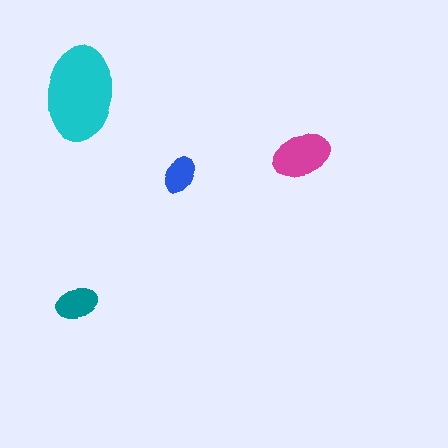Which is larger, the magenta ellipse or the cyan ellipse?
The cyan one.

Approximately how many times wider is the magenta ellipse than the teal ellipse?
About 1.5 times wider.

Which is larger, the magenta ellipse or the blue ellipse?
The magenta one.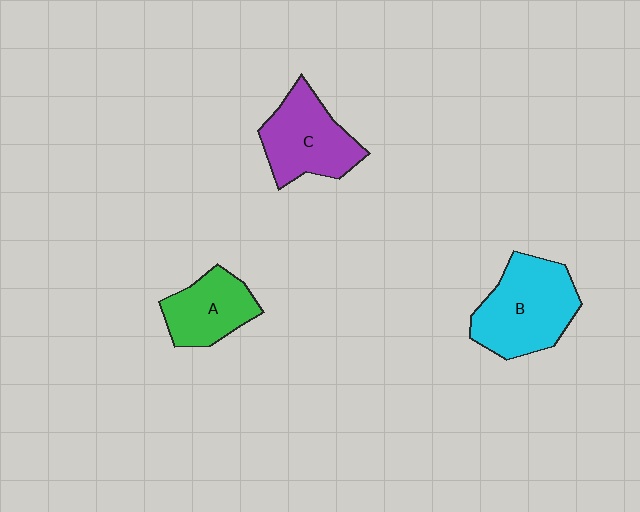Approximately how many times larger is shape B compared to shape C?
Approximately 1.2 times.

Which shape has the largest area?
Shape B (cyan).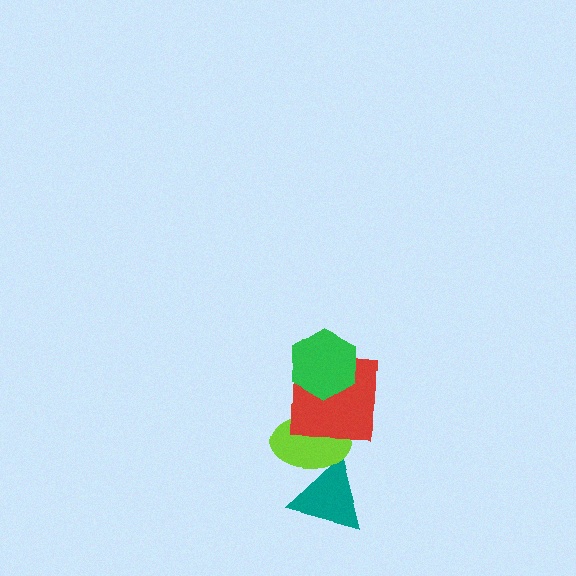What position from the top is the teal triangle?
The teal triangle is 4th from the top.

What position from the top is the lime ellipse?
The lime ellipse is 3rd from the top.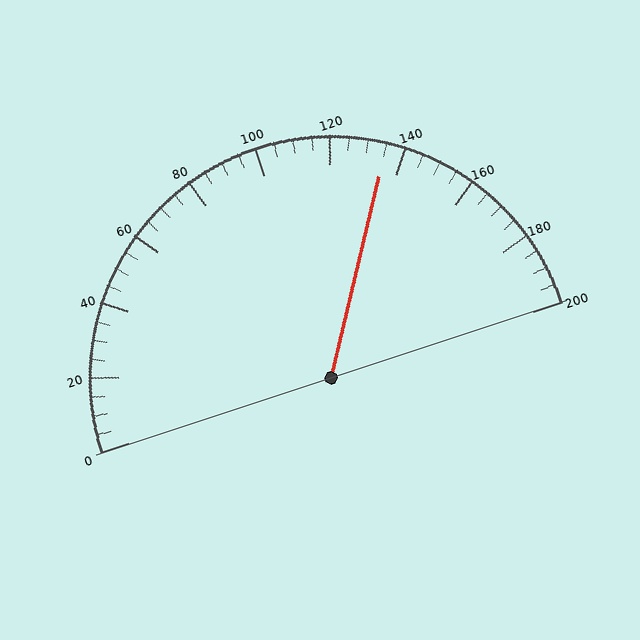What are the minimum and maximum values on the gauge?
The gauge ranges from 0 to 200.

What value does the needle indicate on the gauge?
The needle indicates approximately 135.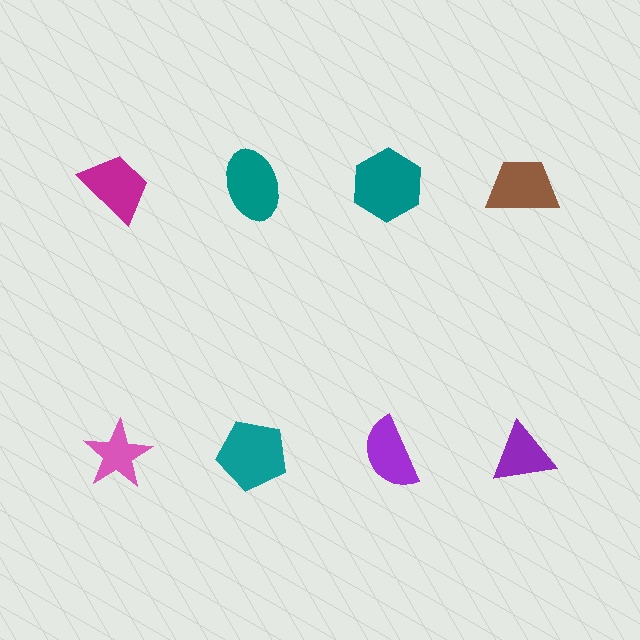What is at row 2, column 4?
A purple triangle.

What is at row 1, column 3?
A teal hexagon.